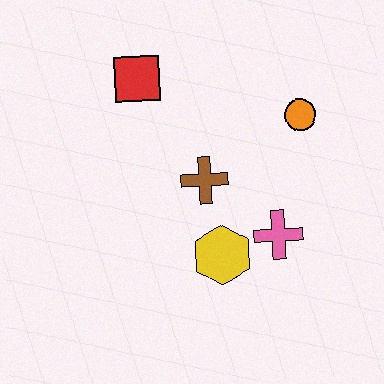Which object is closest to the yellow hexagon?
The pink cross is closest to the yellow hexagon.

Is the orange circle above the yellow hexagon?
Yes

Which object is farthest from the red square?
The pink cross is farthest from the red square.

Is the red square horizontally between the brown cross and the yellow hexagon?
No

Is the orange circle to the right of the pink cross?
Yes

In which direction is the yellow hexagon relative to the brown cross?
The yellow hexagon is below the brown cross.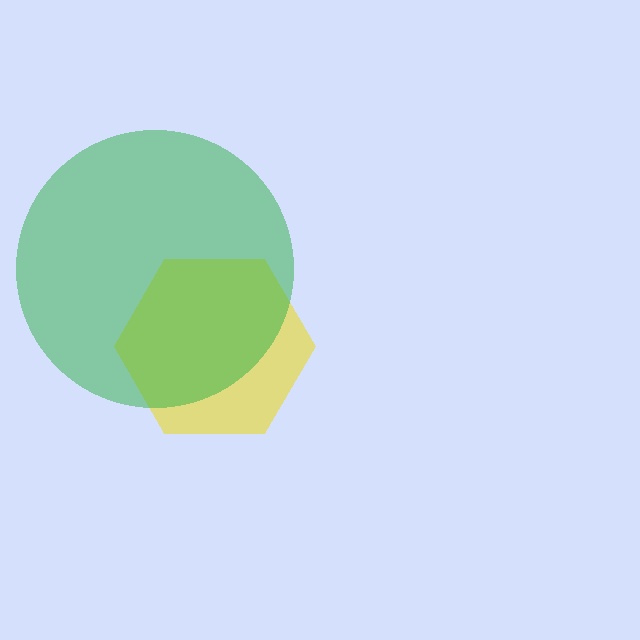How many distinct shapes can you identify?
There are 2 distinct shapes: a yellow hexagon, a green circle.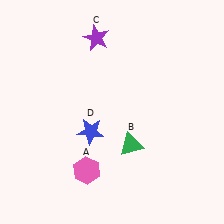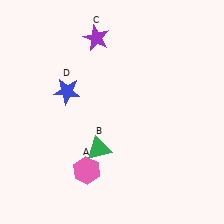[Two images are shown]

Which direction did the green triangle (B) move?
The green triangle (B) moved left.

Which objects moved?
The objects that moved are: the green triangle (B), the blue star (D).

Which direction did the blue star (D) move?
The blue star (D) moved up.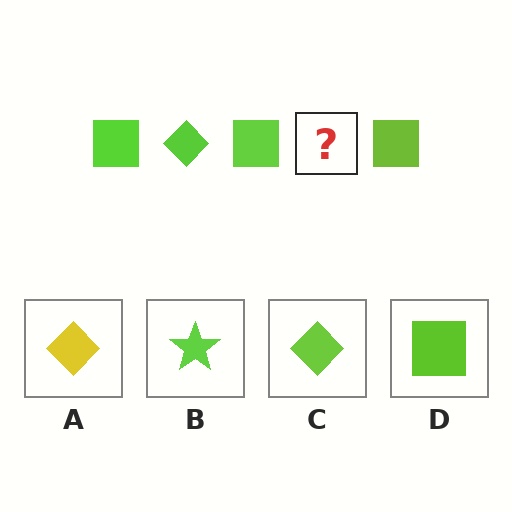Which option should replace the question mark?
Option C.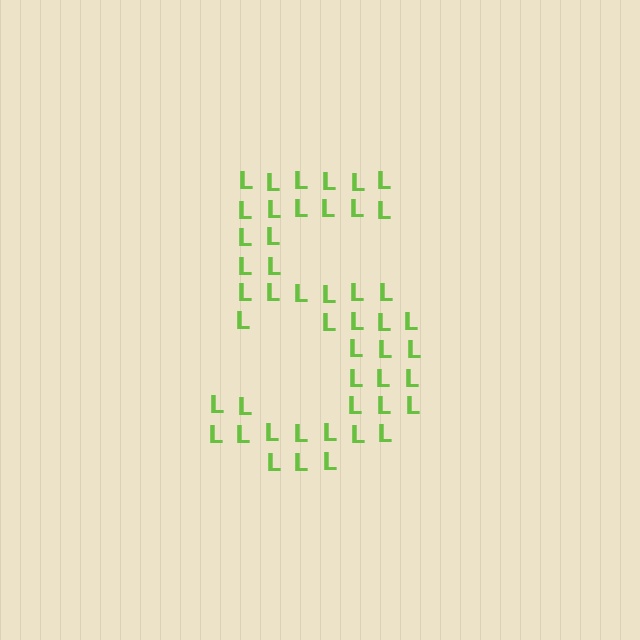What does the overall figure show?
The overall figure shows the digit 5.